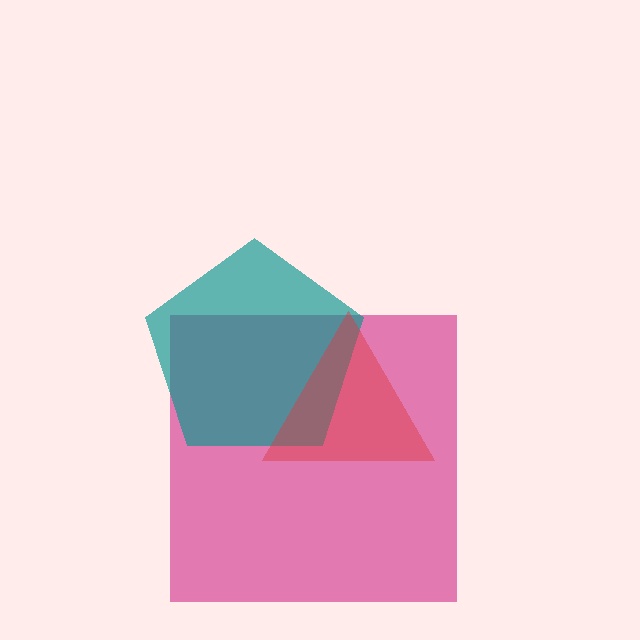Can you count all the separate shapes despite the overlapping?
Yes, there are 3 separate shapes.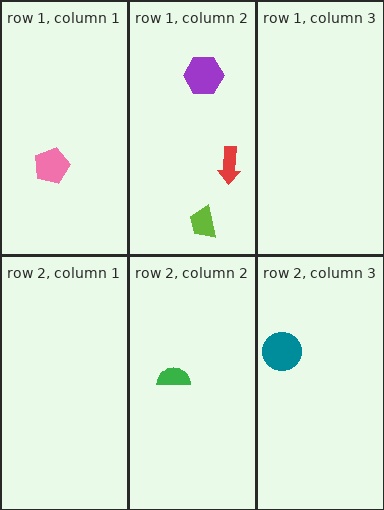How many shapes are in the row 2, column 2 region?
1.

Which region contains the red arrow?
The row 1, column 2 region.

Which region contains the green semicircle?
The row 2, column 2 region.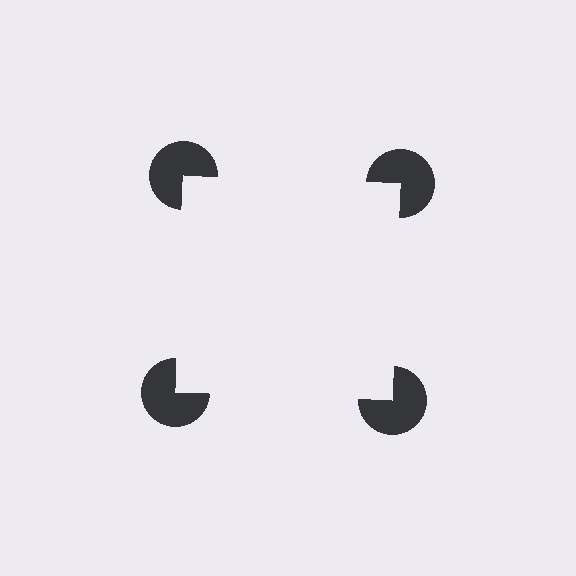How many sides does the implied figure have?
4 sides.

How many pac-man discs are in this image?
There are 4 — one at each vertex of the illusory square.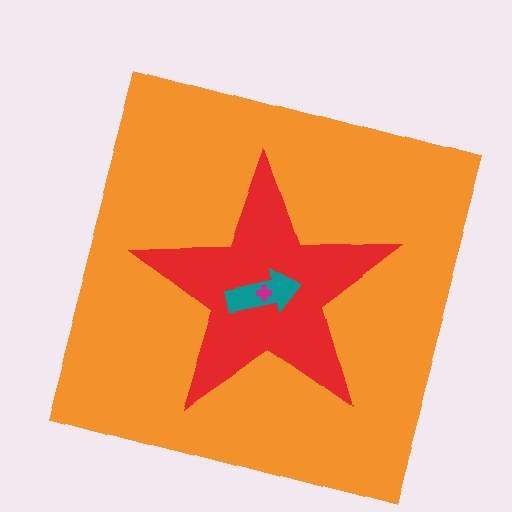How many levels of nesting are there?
4.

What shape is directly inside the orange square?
The red star.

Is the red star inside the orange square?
Yes.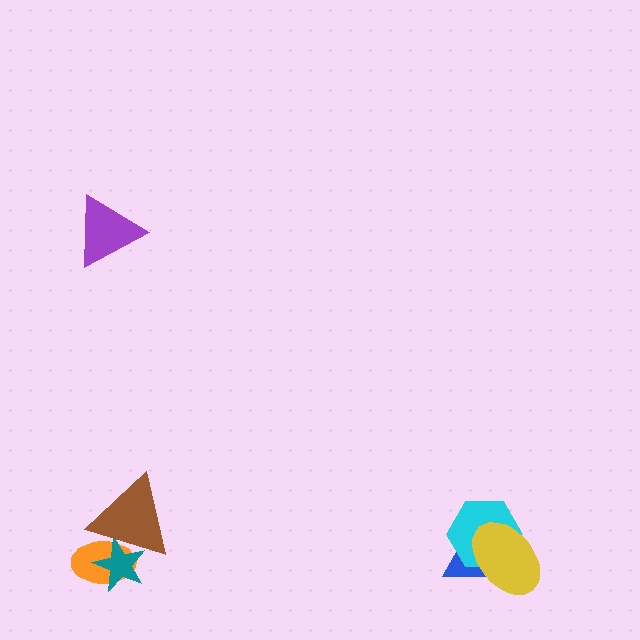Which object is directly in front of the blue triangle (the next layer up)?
The cyan hexagon is directly in front of the blue triangle.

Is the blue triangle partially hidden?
Yes, it is partially covered by another shape.